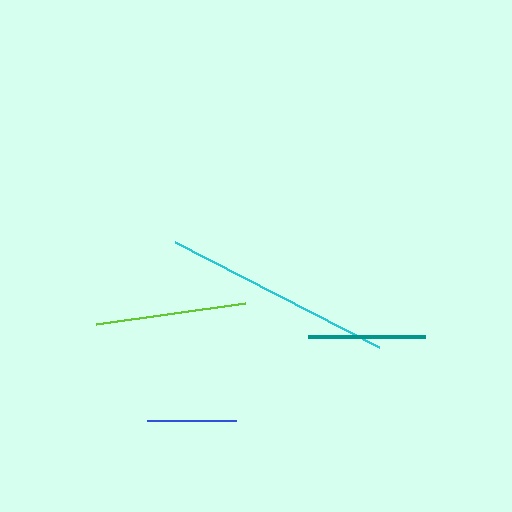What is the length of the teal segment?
The teal segment is approximately 116 pixels long.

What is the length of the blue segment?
The blue segment is approximately 89 pixels long.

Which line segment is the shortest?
The blue line is the shortest at approximately 89 pixels.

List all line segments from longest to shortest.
From longest to shortest: cyan, lime, teal, blue.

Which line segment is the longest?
The cyan line is the longest at approximately 230 pixels.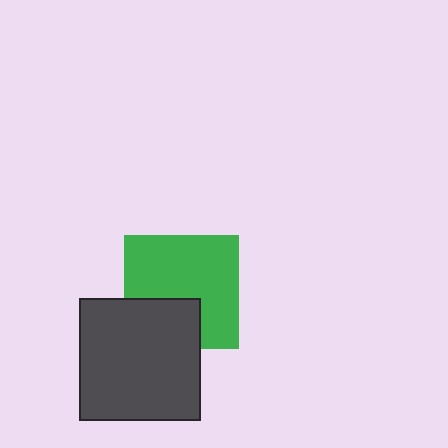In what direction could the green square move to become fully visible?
The green square could move up. That would shift it out from behind the dark gray square entirely.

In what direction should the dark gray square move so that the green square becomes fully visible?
The dark gray square should move down. That is the shortest direction to clear the overlap and leave the green square fully visible.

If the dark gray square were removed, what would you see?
You would see the complete green square.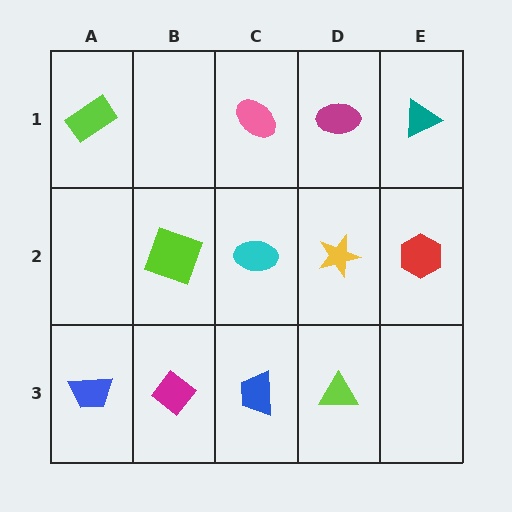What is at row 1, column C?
A pink ellipse.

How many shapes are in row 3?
4 shapes.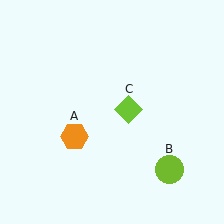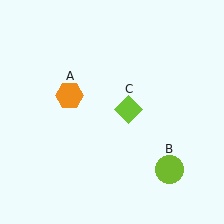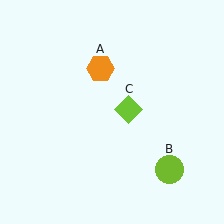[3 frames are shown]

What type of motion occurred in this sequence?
The orange hexagon (object A) rotated clockwise around the center of the scene.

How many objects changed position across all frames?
1 object changed position: orange hexagon (object A).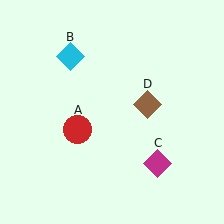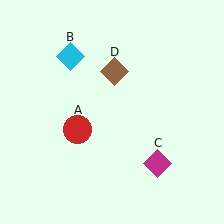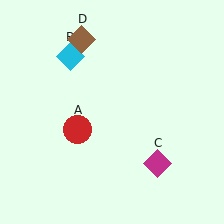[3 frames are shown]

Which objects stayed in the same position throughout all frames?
Red circle (object A) and cyan diamond (object B) and magenta diamond (object C) remained stationary.